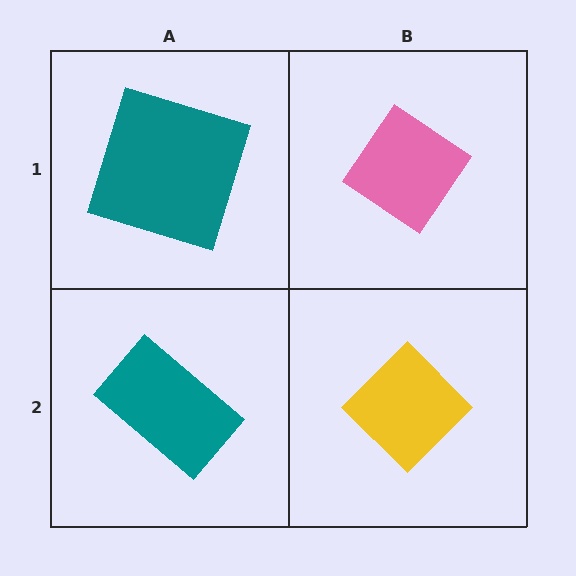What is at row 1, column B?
A pink diamond.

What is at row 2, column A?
A teal rectangle.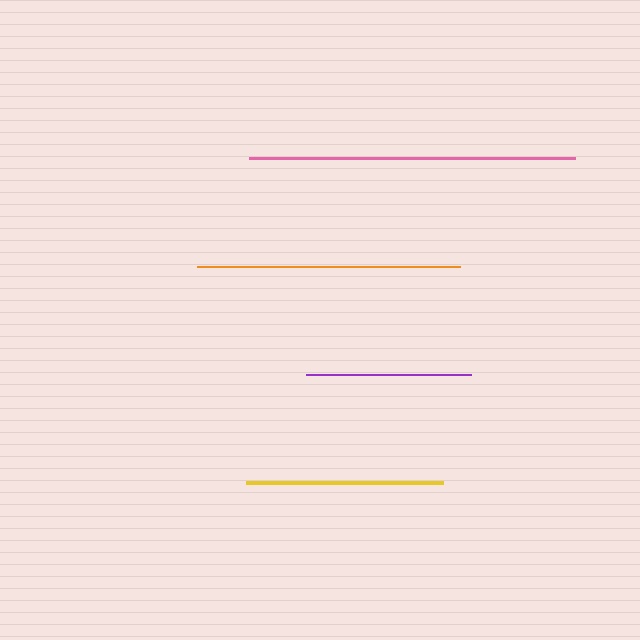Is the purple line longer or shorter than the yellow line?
The yellow line is longer than the purple line.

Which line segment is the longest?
The pink line is the longest at approximately 326 pixels.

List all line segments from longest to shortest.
From longest to shortest: pink, orange, yellow, purple.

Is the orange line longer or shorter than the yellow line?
The orange line is longer than the yellow line.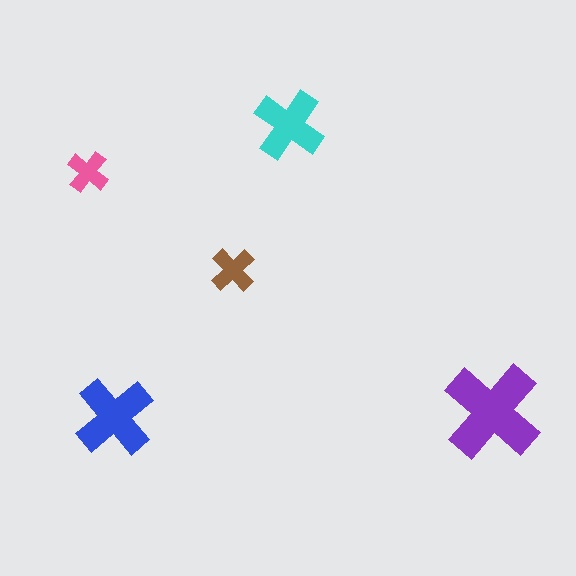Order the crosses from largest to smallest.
the purple one, the blue one, the cyan one, the brown one, the pink one.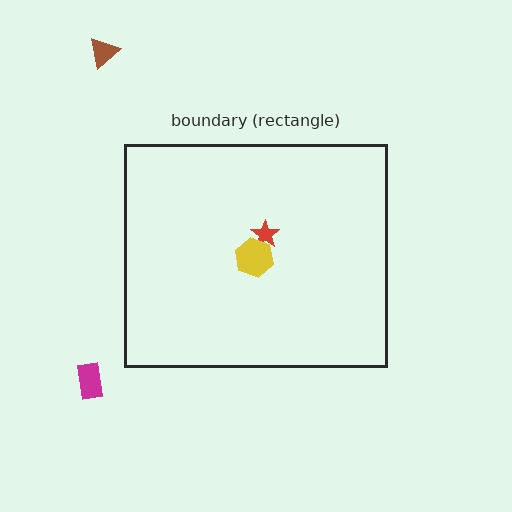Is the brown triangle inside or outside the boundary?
Outside.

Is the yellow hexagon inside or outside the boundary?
Inside.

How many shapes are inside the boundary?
2 inside, 2 outside.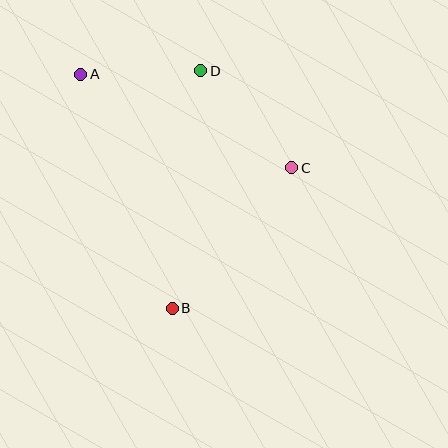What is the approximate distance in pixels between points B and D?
The distance between B and D is approximately 239 pixels.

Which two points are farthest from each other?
Points A and B are farthest from each other.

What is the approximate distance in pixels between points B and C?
The distance between B and C is approximately 184 pixels.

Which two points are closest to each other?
Points A and D are closest to each other.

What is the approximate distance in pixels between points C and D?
The distance between C and D is approximately 133 pixels.